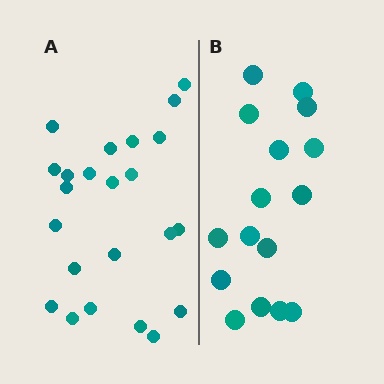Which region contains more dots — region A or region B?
Region A (the left region) has more dots.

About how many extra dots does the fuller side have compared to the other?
Region A has roughly 8 or so more dots than region B.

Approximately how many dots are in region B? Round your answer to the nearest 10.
About 20 dots. (The exact count is 16, which rounds to 20.)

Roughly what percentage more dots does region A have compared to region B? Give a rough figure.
About 45% more.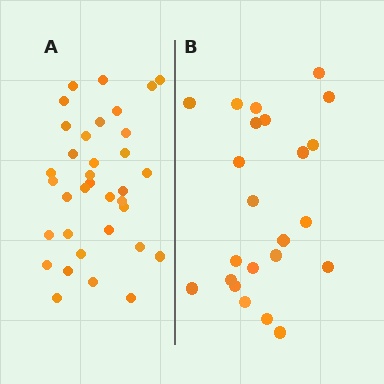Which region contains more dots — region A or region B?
Region A (the left region) has more dots.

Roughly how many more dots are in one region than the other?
Region A has roughly 12 or so more dots than region B.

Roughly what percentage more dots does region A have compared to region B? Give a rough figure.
About 50% more.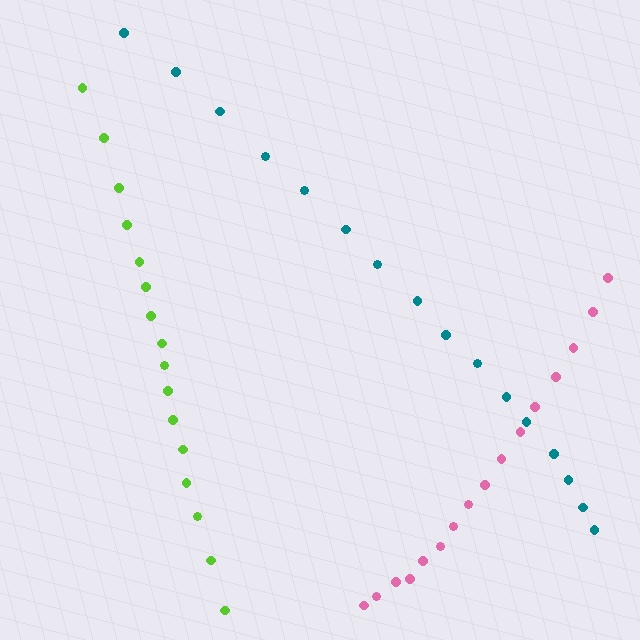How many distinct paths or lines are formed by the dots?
There are 3 distinct paths.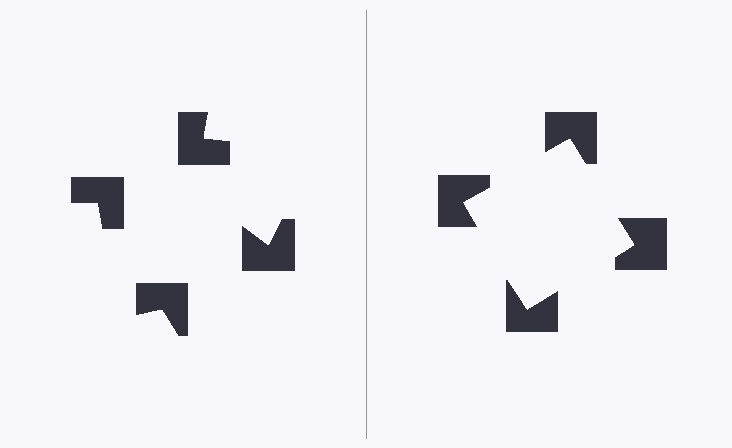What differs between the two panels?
The notched squares are positioned identically on both sides; only the wedge orientations differ. On the right they align to a square; on the left they are misaligned.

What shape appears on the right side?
An illusory square.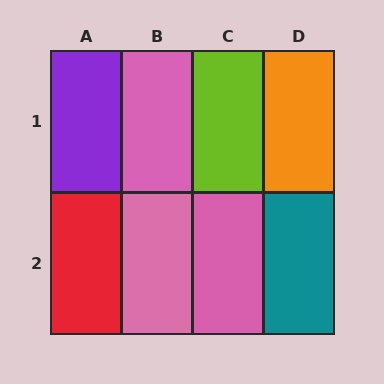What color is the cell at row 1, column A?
Purple.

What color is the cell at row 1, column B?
Pink.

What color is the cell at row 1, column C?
Lime.